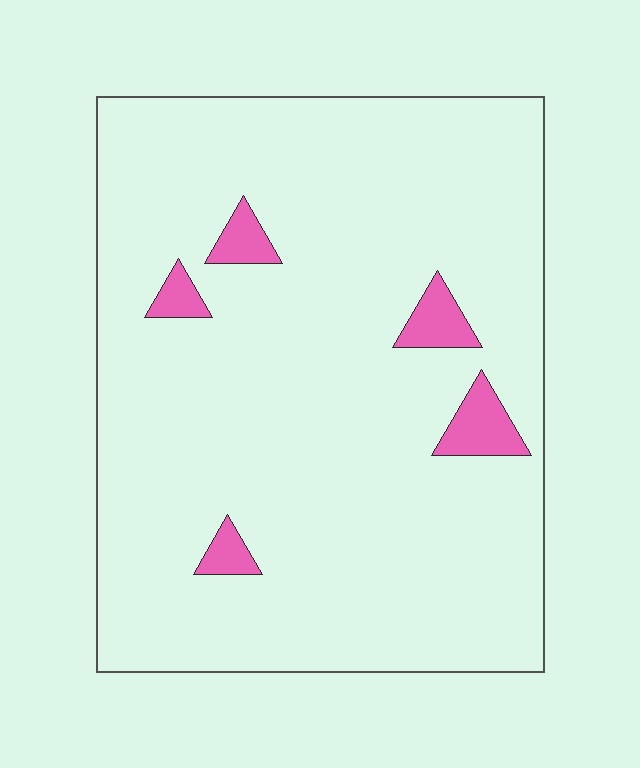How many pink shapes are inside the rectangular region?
5.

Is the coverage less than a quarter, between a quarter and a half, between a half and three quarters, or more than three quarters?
Less than a quarter.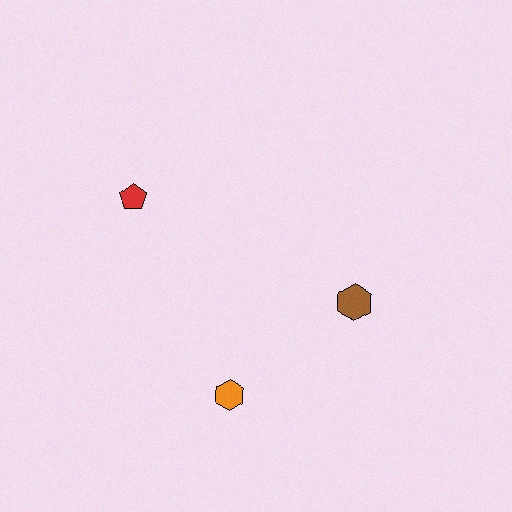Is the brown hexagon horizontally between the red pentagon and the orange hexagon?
No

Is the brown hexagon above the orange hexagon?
Yes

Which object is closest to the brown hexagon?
The orange hexagon is closest to the brown hexagon.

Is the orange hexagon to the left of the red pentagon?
No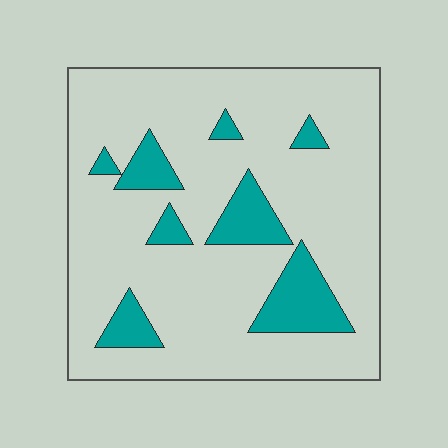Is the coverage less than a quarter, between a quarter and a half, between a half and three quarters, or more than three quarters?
Less than a quarter.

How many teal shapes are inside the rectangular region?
8.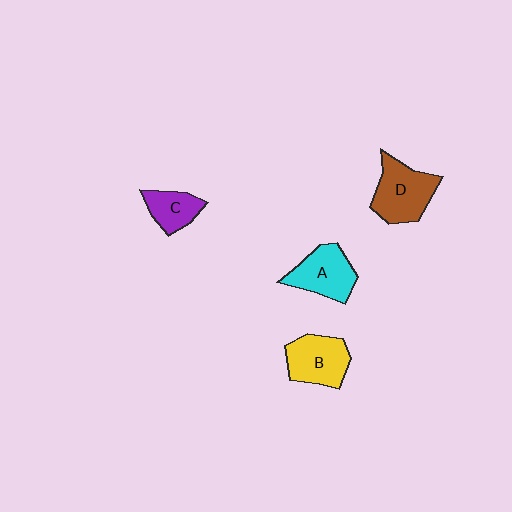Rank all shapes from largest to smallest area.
From largest to smallest: D (brown), B (yellow), A (cyan), C (purple).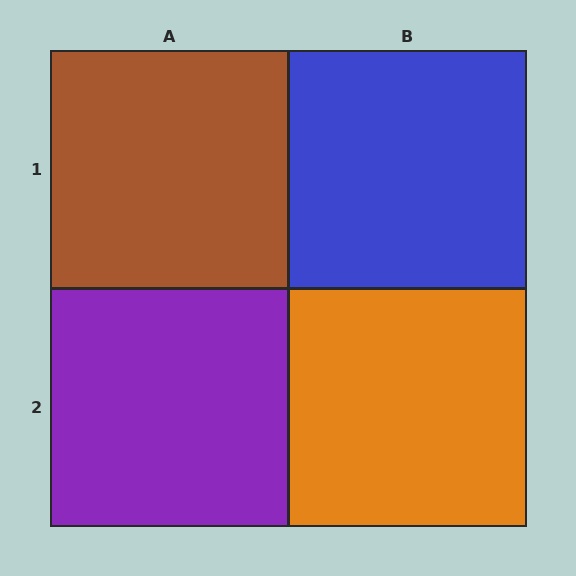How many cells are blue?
1 cell is blue.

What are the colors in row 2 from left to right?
Purple, orange.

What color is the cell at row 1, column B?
Blue.